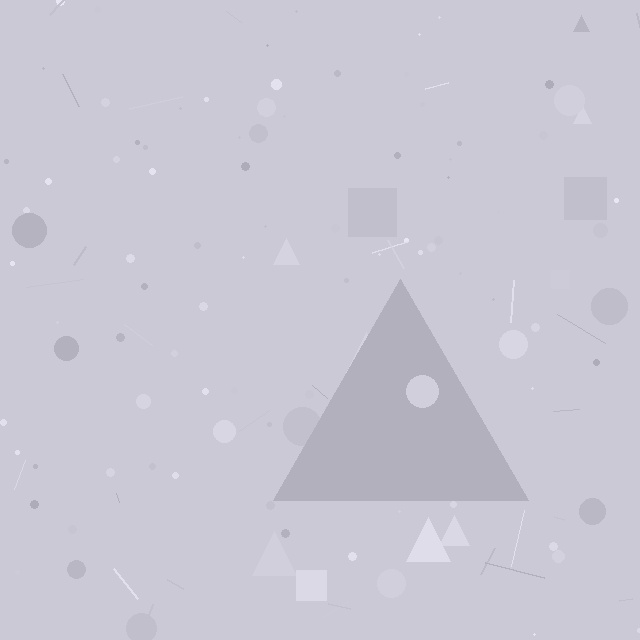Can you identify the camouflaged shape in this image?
The camouflaged shape is a triangle.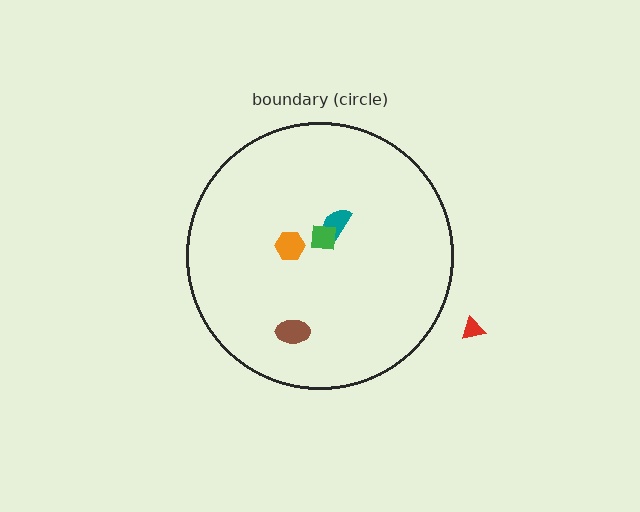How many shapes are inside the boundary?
4 inside, 1 outside.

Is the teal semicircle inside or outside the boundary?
Inside.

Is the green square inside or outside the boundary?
Inside.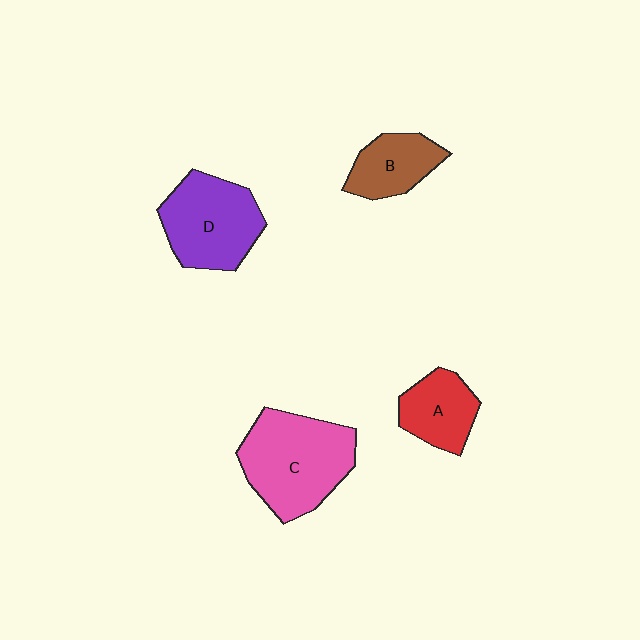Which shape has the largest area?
Shape C (pink).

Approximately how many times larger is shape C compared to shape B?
Approximately 2.0 times.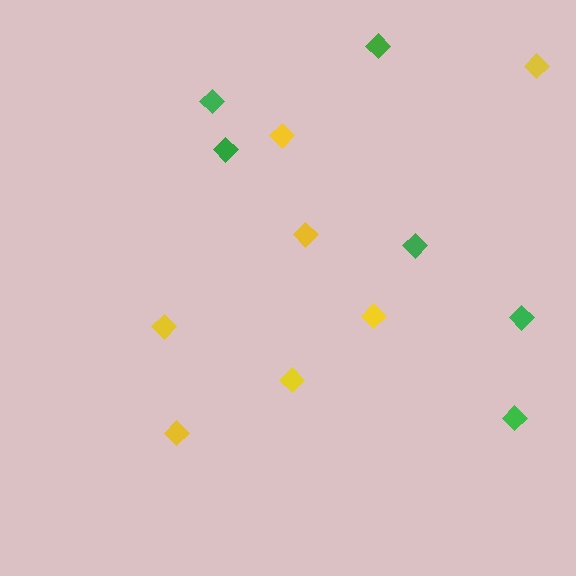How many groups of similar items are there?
There are 2 groups: one group of green diamonds (6) and one group of yellow diamonds (7).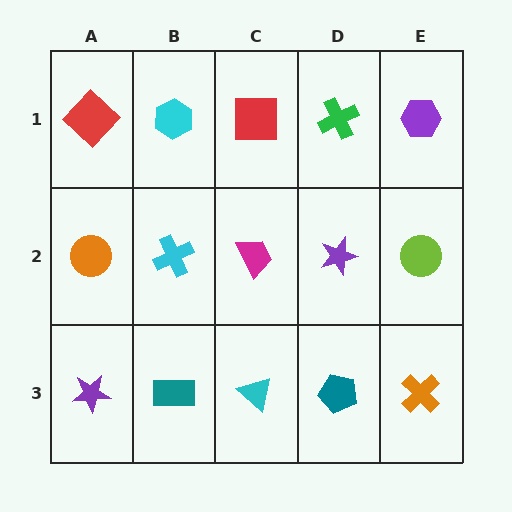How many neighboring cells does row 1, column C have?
3.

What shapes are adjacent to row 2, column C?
A red square (row 1, column C), a cyan triangle (row 3, column C), a cyan cross (row 2, column B), a purple star (row 2, column D).